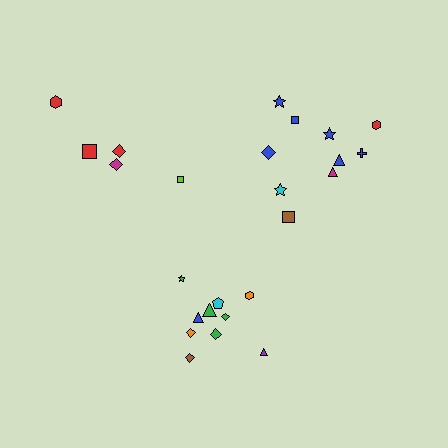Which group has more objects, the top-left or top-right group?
The top-right group.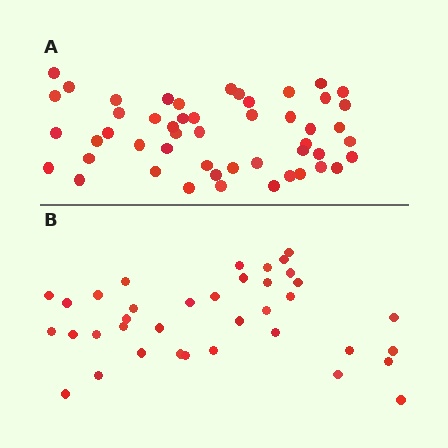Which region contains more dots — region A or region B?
Region A (the top region) has more dots.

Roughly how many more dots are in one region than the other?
Region A has approximately 15 more dots than region B.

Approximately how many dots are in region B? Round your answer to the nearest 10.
About 40 dots. (The exact count is 37, which rounds to 40.)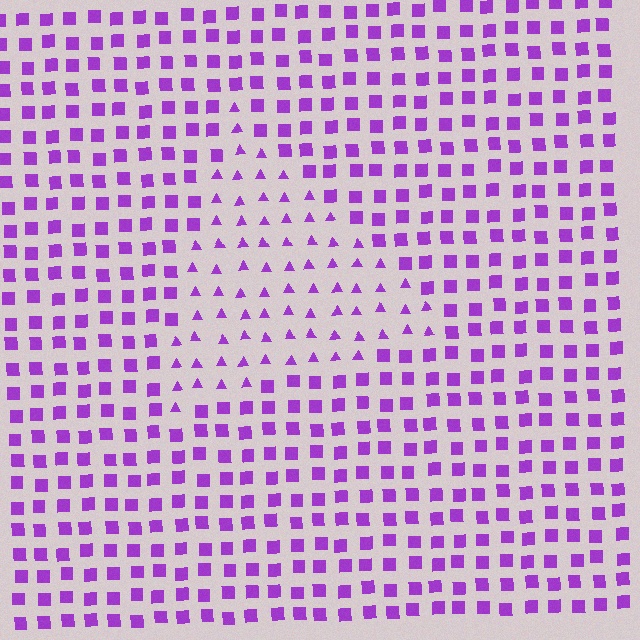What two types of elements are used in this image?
The image uses triangles inside the triangle region and squares outside it.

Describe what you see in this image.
The image is filled with small purple elements arranged in a uniform grid. A triangle-shaped region contains triangles, while the surrounding area contains squares. The boundary is defined purely by the change in element shape.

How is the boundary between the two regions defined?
The boundary is defined by a change in element shape: triangles inside vs. squares outside. All elements share the same color and spacing.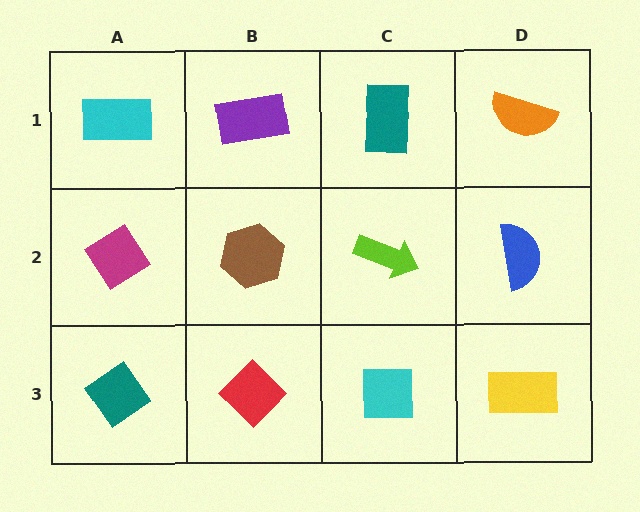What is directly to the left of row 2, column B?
A magenta diamond.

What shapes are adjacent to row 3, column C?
A lime arrow (row 2, column C), a red diamond (row 3, column B), a yellow rectangle (row 3, column D).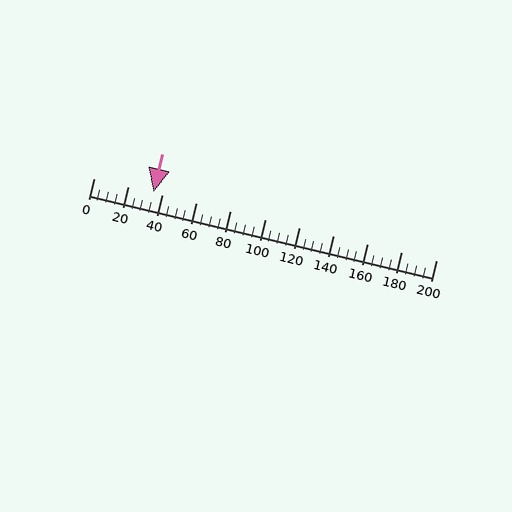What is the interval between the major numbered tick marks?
The major tick marks are spaced 20 units apart.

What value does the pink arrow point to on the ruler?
The pink arrow points to approximately 35.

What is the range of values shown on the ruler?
The ruler shows values from 0 to 200.